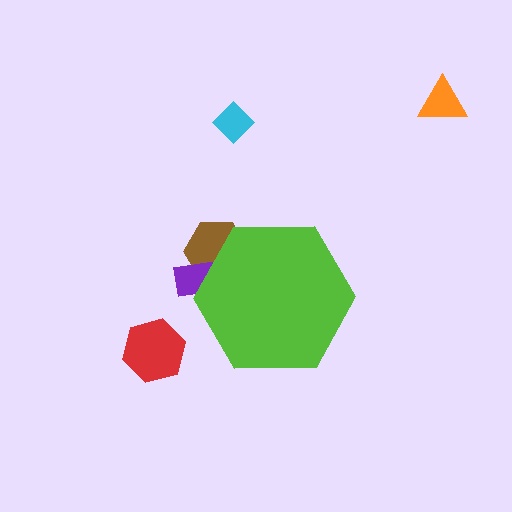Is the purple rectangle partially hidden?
Yes, the purple rectangle is partially hidden behind the lime hexagon.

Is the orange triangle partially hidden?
No, the orange triangle is fully visible.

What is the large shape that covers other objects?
A lime hexagon.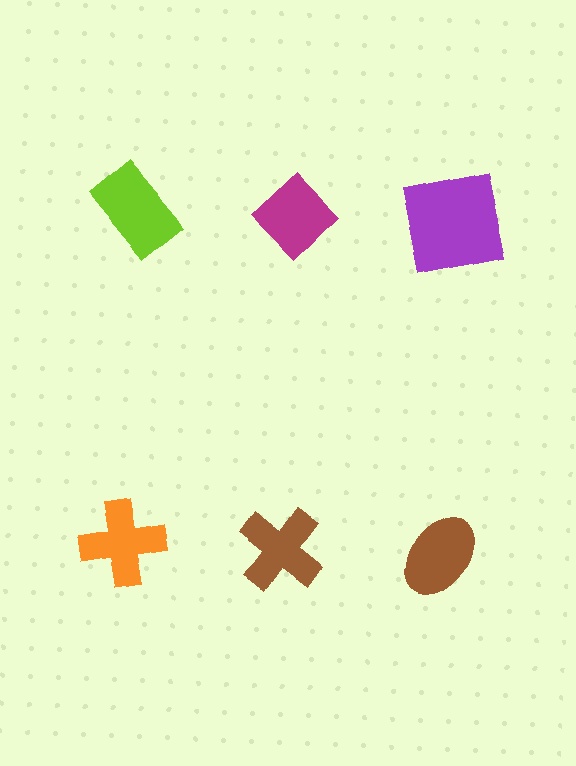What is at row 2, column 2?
A brown cross.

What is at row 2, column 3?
A brown ellipse.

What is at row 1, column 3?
A purple square.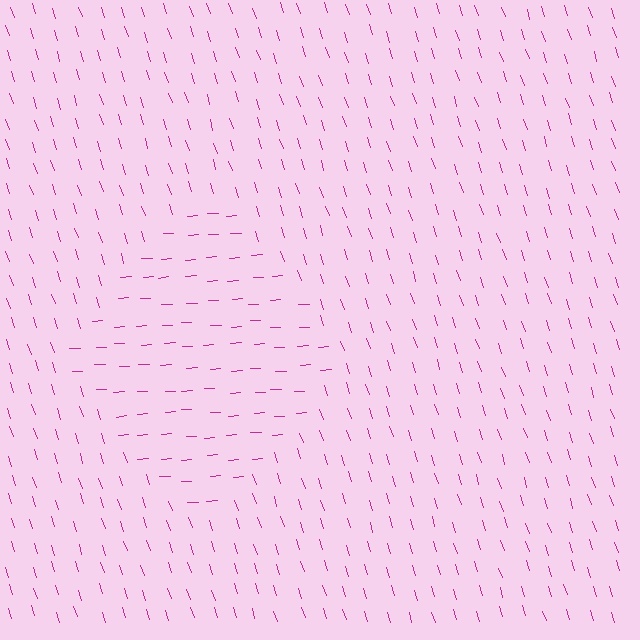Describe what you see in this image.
The image is filled with small magenta line segments. A diamond region in the image has lines oriented differently from the surrounding lines, creating a visible texture boundary.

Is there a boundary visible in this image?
Yes, there is a texture boundary formed by a change in line orientation.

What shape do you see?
I see a diamond.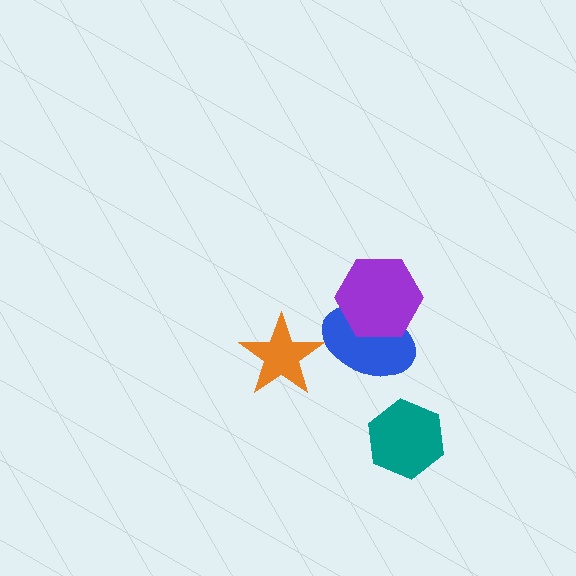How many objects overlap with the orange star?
0 objects overlap with the orange star.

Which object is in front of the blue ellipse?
The purple hexagon is in front of the blue ellipse.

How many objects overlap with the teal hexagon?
0 objects overlap with the teal hexagon.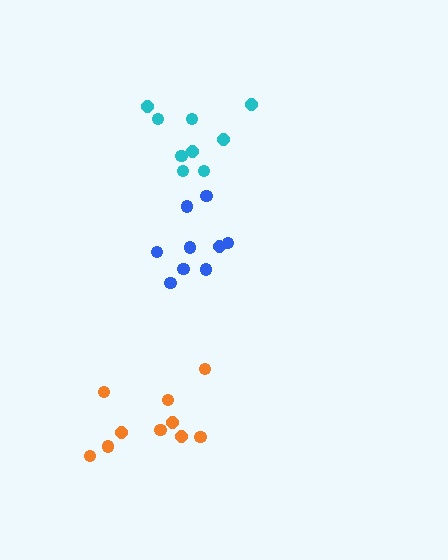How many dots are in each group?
Group 1: 10 dots, Group 2: 9 dots, Group 3: 9 dots (28 total).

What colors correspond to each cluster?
The clusters are colored: orange, cyan, blue.